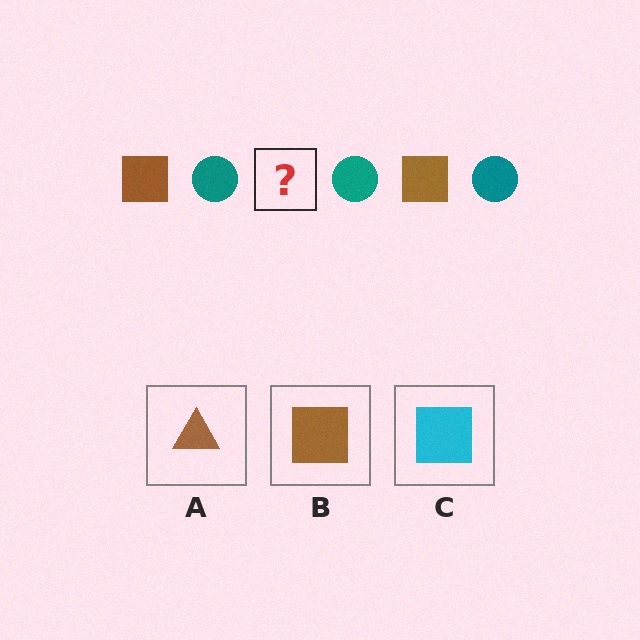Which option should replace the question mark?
Option B.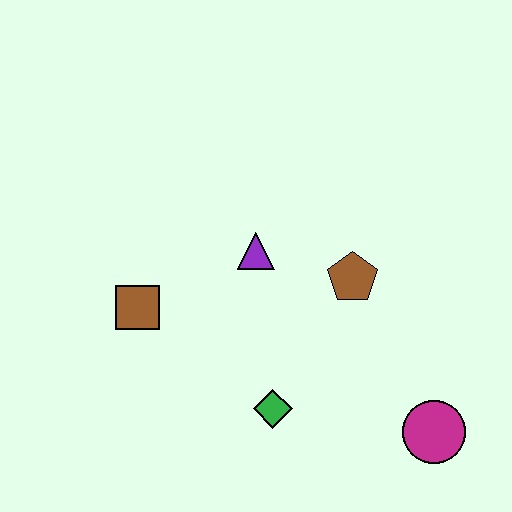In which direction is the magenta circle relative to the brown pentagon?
The magenta circle is below the brown pentagon.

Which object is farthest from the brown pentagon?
The brown square is farthest from the brown pentagon.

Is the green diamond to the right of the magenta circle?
No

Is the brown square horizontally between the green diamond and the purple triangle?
No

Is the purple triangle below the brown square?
No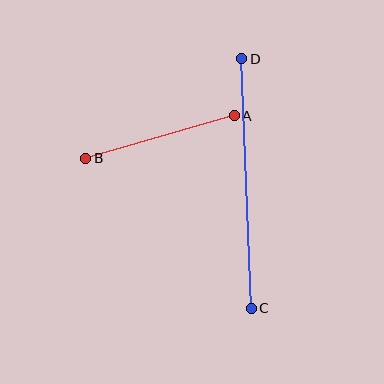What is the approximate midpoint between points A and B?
The midpoint is at approximately (160, 137) pixels.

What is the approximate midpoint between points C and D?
The midpoint is at approximately (246, 184) pixels.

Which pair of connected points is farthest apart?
Points C and D are farthest apart.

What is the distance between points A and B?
The distance is approximately 155 pixels.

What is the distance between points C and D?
The distance is approximately 250 pixels.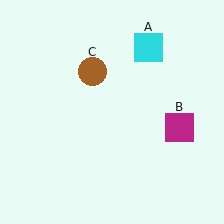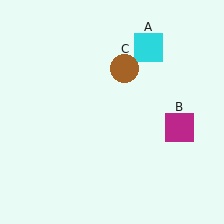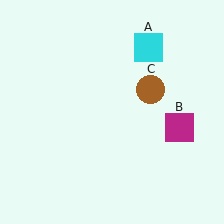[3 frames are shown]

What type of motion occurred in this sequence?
The brown circle (object C) rotated clockwise around the center of the scene.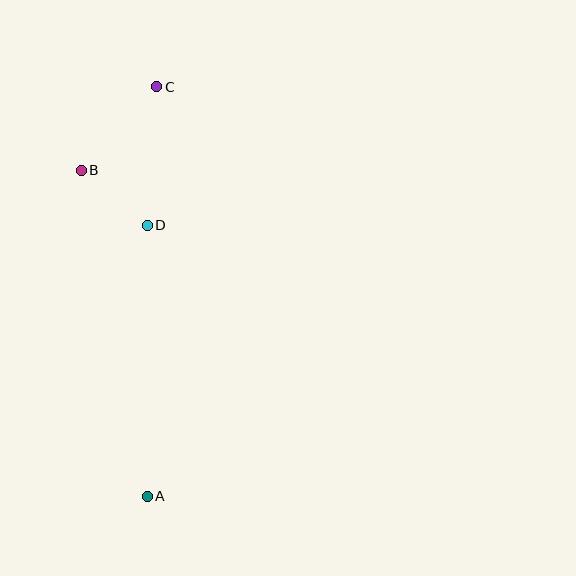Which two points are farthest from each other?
Points A and C are farthest from each other.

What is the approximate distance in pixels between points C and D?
The distance between C and D is approximately 139 pixels.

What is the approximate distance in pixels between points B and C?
The distance between B and C is approximately 113 pixels.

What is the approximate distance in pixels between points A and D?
The distance between A and D is approximately 271 pixels.